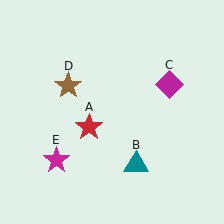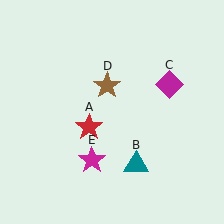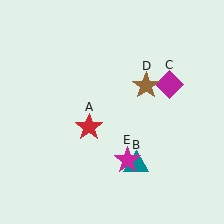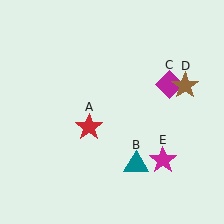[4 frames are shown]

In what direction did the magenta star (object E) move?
The magenta star (object E) moved right.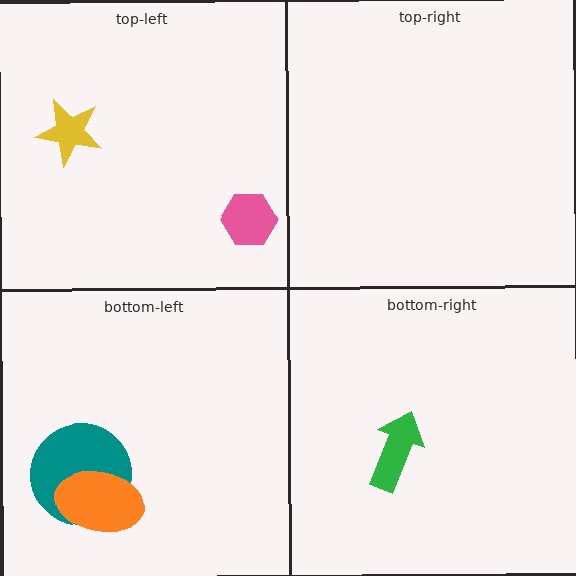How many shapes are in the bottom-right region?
1.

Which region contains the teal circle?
The bottom-left region.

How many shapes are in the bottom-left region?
2.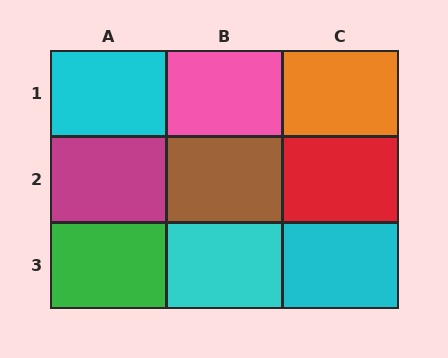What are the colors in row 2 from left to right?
Magenta, brown, red.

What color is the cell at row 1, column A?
Cyan.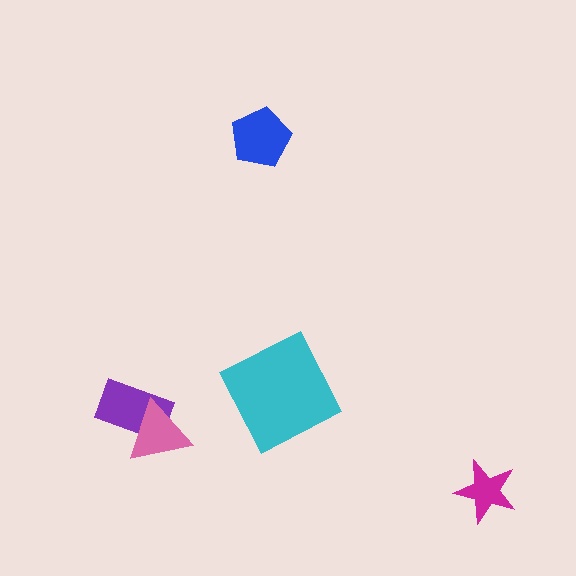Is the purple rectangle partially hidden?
Yes, it is partially covered by another shape.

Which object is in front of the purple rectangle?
The pink triangle is in front of the purple rectangle.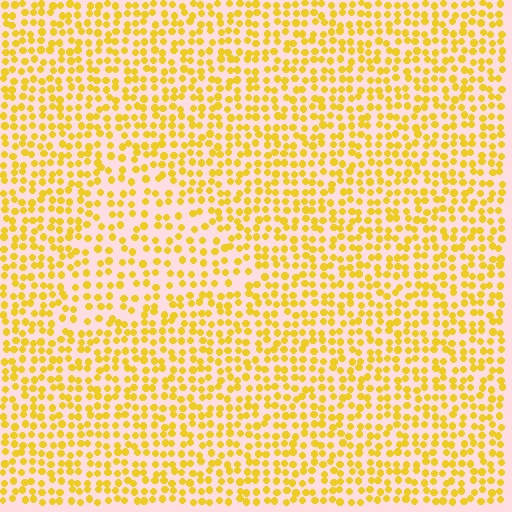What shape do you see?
I see a triangle.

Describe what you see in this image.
The image contains small yellow elements arranged at two different densities. A triangle-shaped region is visible where the elements are less densely packed than the surrounding area.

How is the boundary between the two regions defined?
The boundary is defined by a change in element density (approximately 1.5x ratio). All elements are the same color, size, and shape.